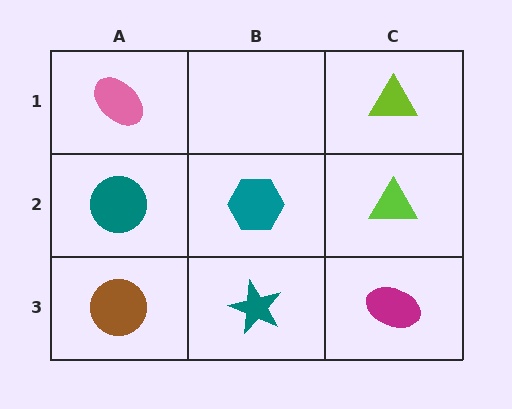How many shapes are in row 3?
3 shapes.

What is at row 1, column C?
A lime triangle.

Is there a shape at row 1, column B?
No, that cell is empty.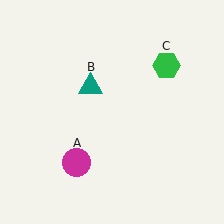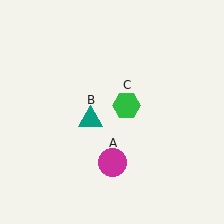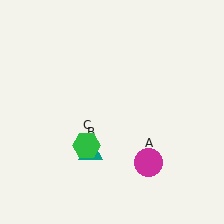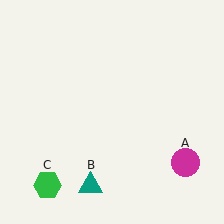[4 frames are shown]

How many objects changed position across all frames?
3 objects changed position: magenta circle (object A), teal triangle (object B), green hexagon (object C).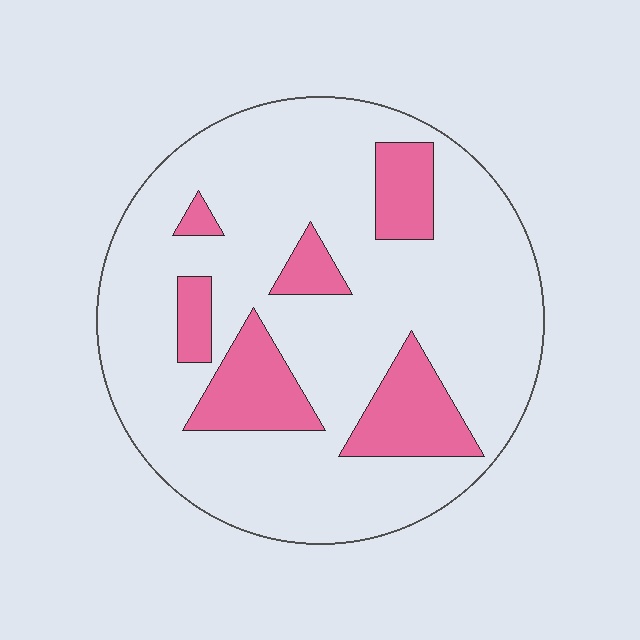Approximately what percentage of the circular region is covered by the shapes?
Approximately 20%.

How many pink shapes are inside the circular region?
6.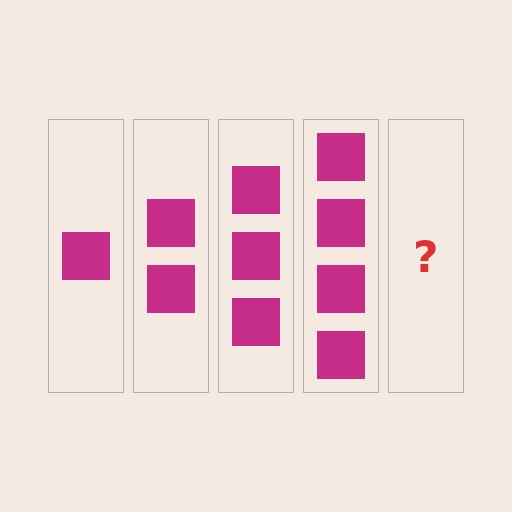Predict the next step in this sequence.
The next step is 5 squares.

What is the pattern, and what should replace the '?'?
The pattern is that each step adds one more square. The '?' should be 5 squares.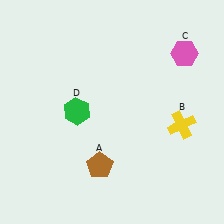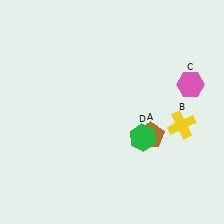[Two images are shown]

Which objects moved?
The objects that moved are: the brown pentagon (A), the pink hexagon (C), the green hexagon (D).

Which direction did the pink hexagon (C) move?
The pink hexagon (C) moved down.